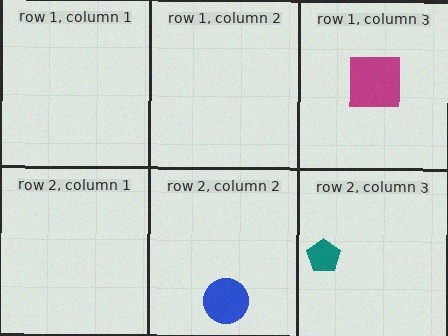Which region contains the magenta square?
The row 1, column 3 region.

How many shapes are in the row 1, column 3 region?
1.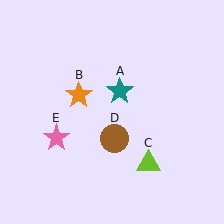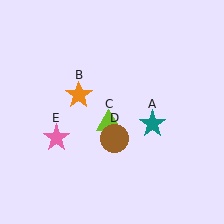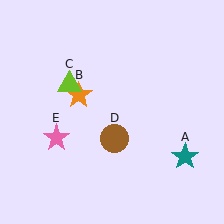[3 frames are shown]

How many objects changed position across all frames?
2 objects changed position: teal star (object A), lime triangle (object C).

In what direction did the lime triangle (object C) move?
The lime triangle (object C) moved up and to the left.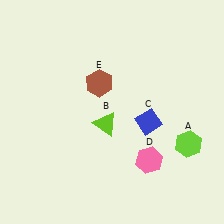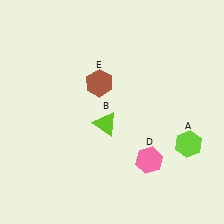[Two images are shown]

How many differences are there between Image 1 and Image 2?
There is 1 difference between the two images.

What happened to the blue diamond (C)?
The blue diamond (C) was removed in Image 2. It was in the bottom-right area of Image 1.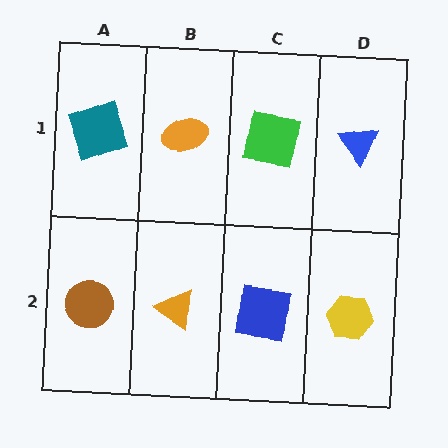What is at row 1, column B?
An orange ellipse.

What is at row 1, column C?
A green square.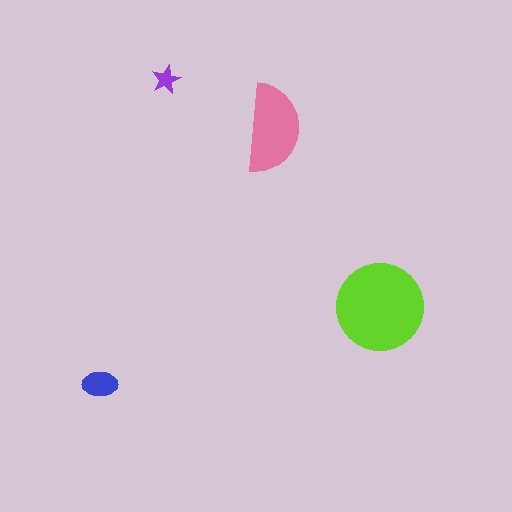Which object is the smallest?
The purple star.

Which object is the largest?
The lime circle.